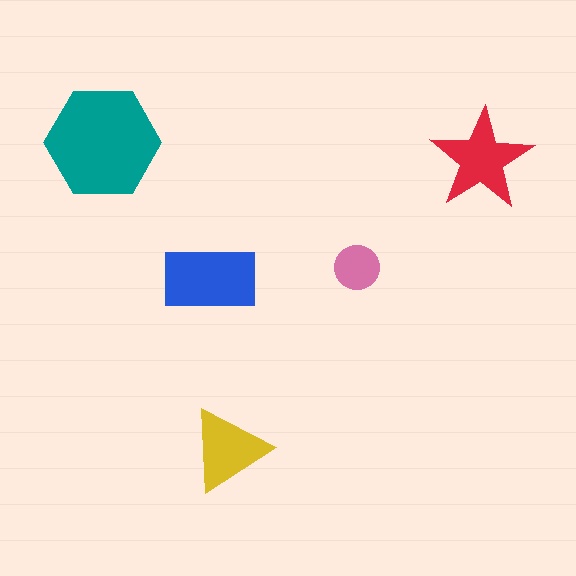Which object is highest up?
The teal hexagon is topmost.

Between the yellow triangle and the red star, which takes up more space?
The red star.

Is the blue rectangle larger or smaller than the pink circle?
Larger.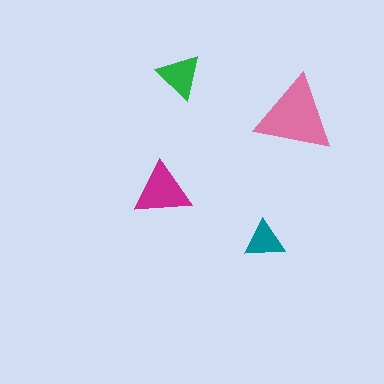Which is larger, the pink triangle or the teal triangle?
The pink one.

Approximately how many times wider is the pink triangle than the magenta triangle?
About 1.5 times wider.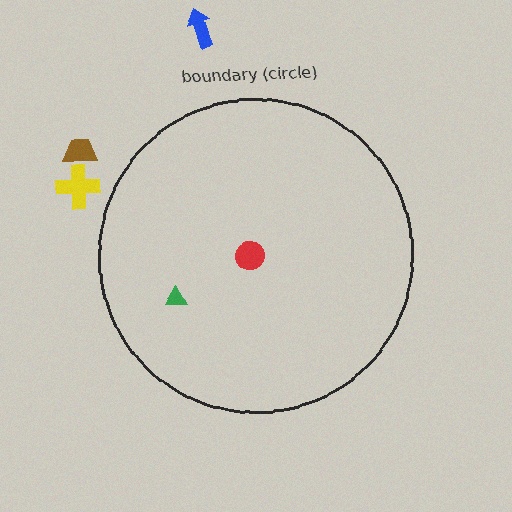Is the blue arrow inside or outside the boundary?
Outside.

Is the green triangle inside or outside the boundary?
Inside.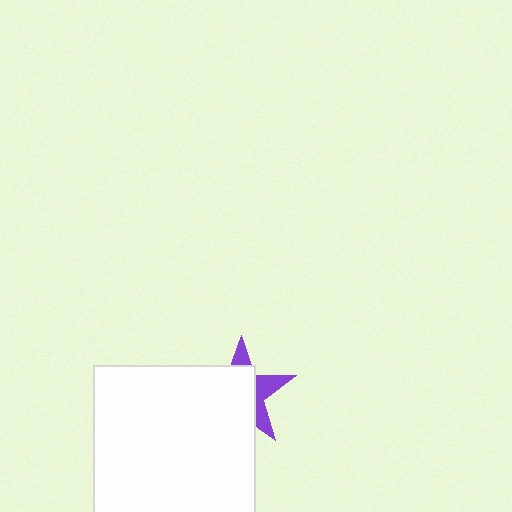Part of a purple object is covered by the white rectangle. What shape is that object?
It is a star.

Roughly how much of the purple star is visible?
A small part of it is visible (roughly 35%).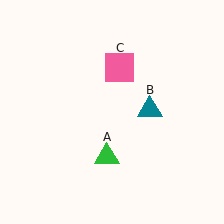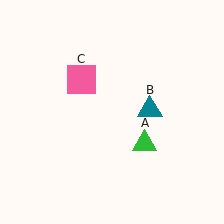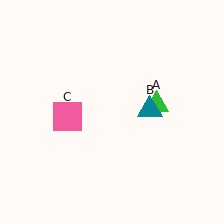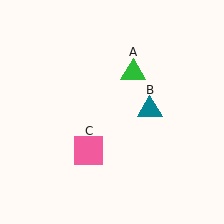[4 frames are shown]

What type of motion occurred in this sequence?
The green triangle (object A), pink square (object C) rotated counterclockwise around the center of the scene.